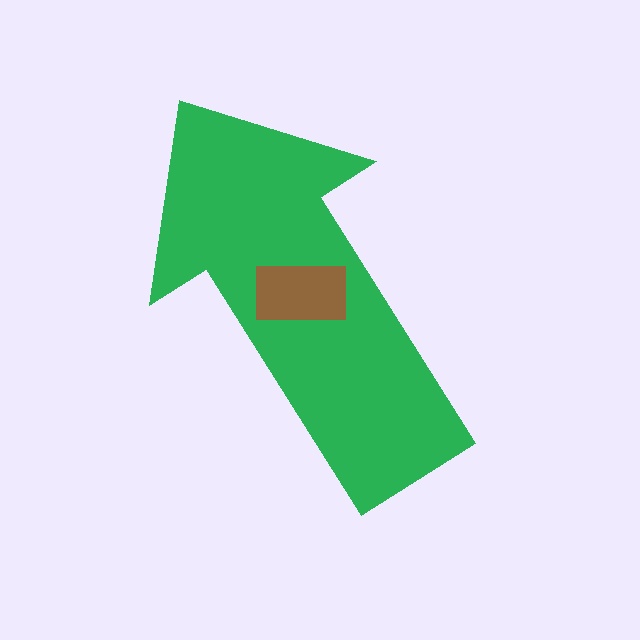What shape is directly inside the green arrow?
The brown rectangle.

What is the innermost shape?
The brown rectangle.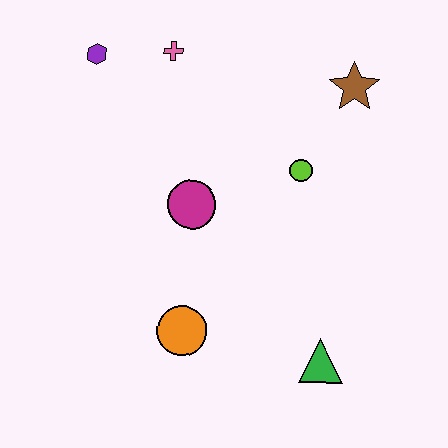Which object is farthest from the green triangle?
The purple hexagon is farthest from the green triangle.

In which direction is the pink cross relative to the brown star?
The pink cross is to the left of the brown star.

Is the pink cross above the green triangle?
Yes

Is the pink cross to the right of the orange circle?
No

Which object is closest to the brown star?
The lime circle is closest to the brown star.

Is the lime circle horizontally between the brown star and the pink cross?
Yes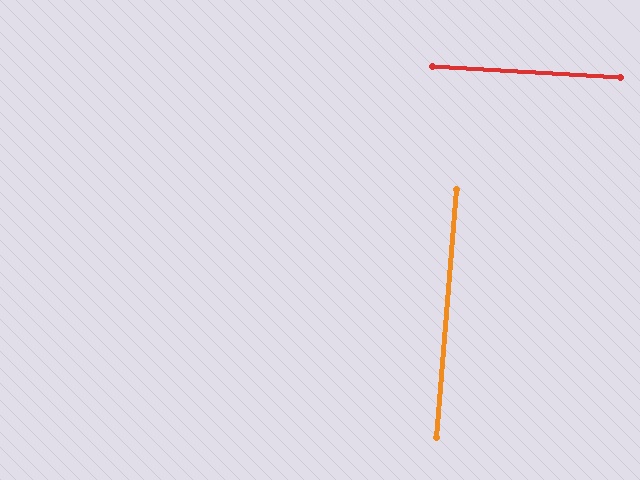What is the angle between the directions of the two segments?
Approximately 89 degrees.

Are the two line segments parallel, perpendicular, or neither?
Perpendicular — they meet at approximately 89°.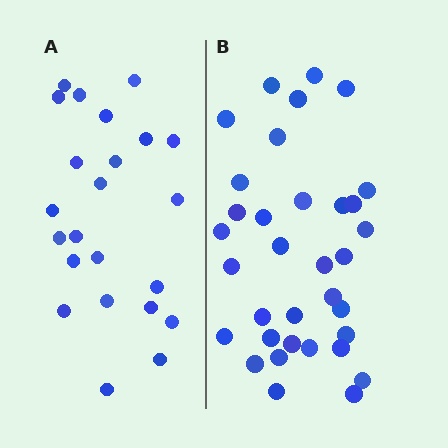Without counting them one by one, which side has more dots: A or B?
Region B (the right region) has more dots.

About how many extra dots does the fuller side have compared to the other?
Region B has roughly 12 or so more dots than region A.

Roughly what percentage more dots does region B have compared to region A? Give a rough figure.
About 50% more.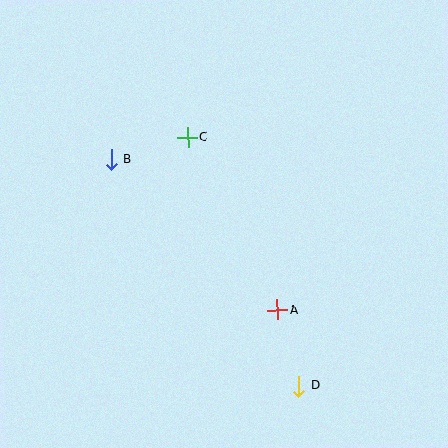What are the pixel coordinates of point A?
Point A is at (278, 310).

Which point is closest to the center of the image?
Point C at (188, 137) is closest to the center.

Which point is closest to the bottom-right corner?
Point D is closest to the bottom-right corner.